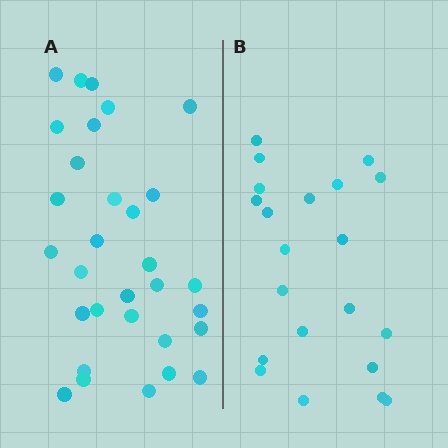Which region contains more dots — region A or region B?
Region A (the left region) has more dots.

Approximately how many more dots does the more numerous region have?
Region A has roughly 10 or so more dots than region B.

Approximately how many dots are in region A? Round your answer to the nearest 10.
About 30 dots. (The exact count is 31, which rounds to 30.)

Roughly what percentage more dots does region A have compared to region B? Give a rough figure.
About 50% more.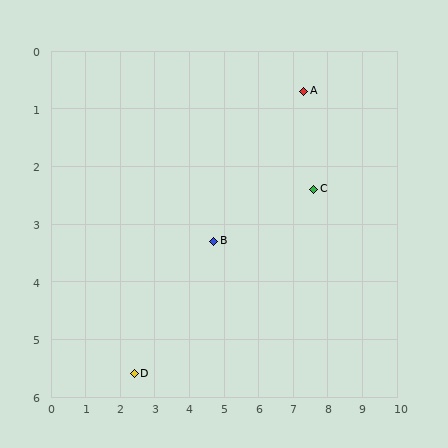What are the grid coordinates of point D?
Point D is at approximately (2.4, 5.6).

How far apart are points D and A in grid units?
Points D and A are about 6.9 grid units apart.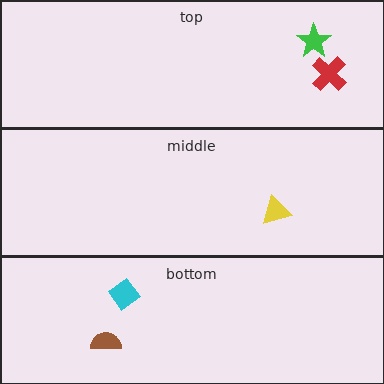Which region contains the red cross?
The top region.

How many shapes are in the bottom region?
2.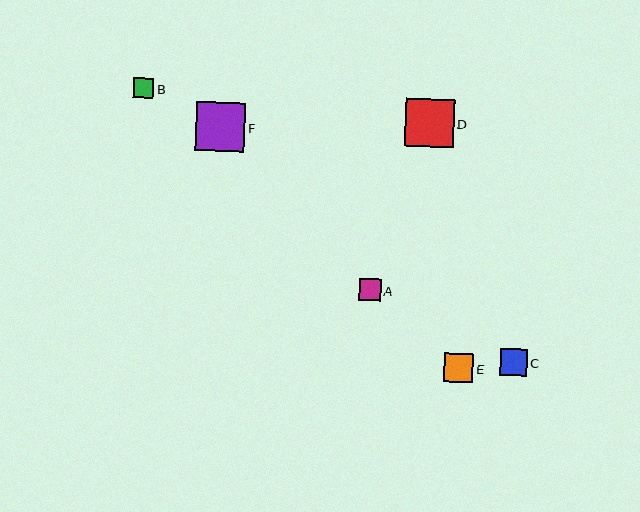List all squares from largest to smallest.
From largest to smallest: F, D, E, C, A, B.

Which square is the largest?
Square F is the largest with a size of approximately 49 pixels.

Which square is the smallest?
Square B is the smallest with a size of approximately 20 pixels.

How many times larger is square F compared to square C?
Square F is approximately 1.8 times the size of square C.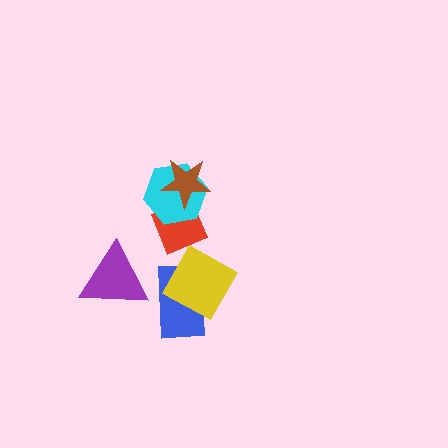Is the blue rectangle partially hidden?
Yes, it is partially covered by another shape.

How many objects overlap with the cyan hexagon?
2 objects overlap with the cyan hexagon.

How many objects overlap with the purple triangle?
0 objects overlap with the purple triangle.